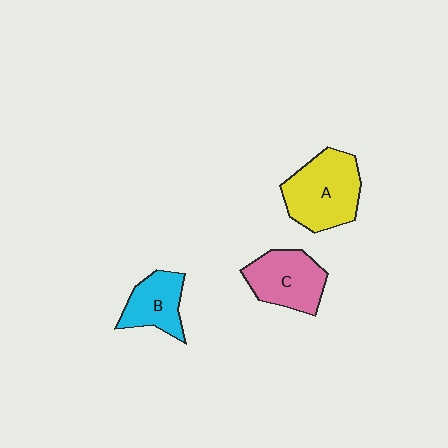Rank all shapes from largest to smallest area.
From largest to smallest: A (yellow), C (pink), B (cyan).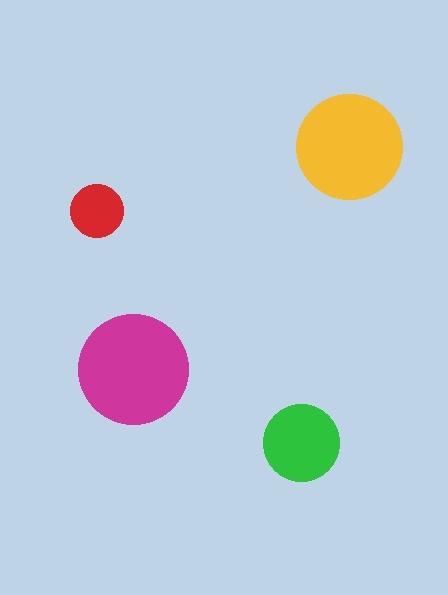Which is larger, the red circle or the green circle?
The green one.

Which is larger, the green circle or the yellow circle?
The yellow one.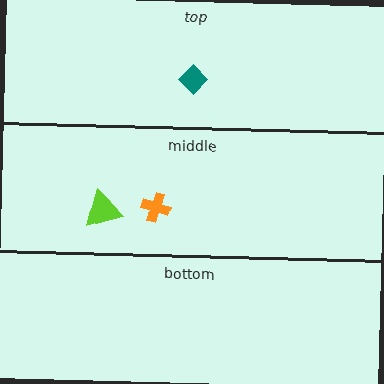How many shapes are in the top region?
1.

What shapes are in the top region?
The teal diamond.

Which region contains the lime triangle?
The middle region.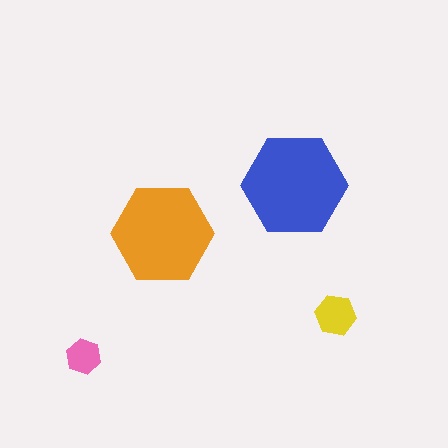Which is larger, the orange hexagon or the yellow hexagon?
The orange one.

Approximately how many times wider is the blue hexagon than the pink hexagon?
About 3 times wider.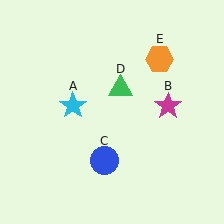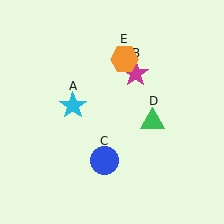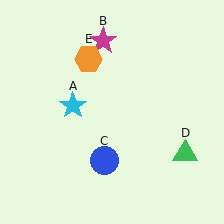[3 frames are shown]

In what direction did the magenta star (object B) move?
The magenta star (object B) moved up and to the left.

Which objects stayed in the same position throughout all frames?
Cyan star (object A) and blue circle (object C) remained stationary.